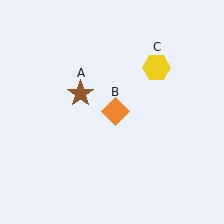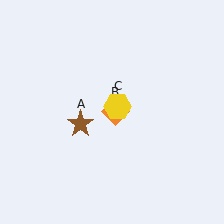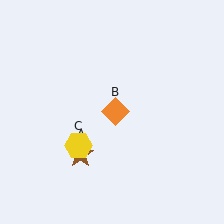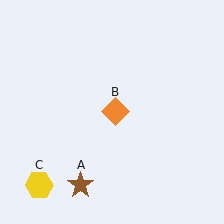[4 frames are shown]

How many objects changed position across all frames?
2 objects changed position: brown star (object A), yellow hexagon (object C).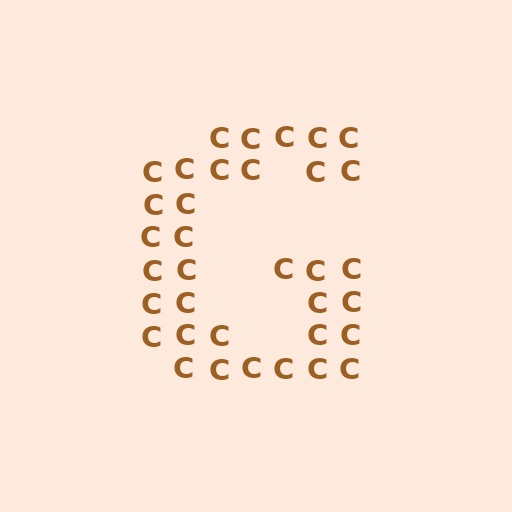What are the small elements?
The small elements are letter C's.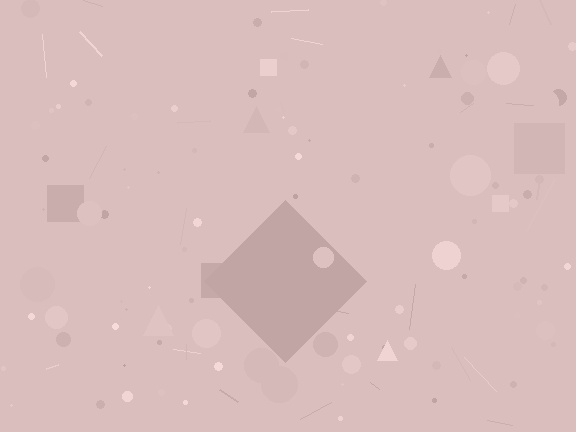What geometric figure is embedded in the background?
A diamond is embedded in the background.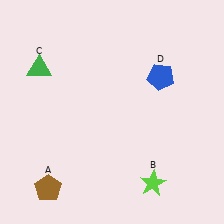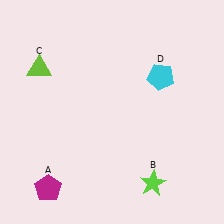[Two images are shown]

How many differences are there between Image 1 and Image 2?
There are 3 differences between the two images.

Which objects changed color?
A changed from brown to magenta. C changed from green to lime. D changed from blue to cyan.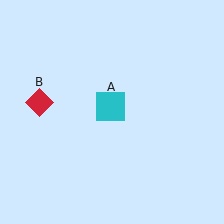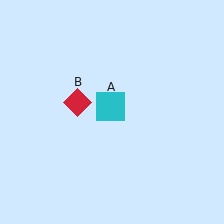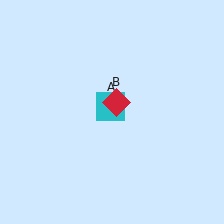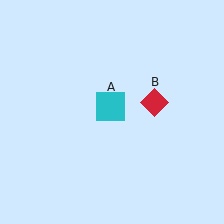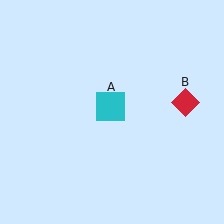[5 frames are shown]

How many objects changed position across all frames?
1 object changed position: red diamond (object B).